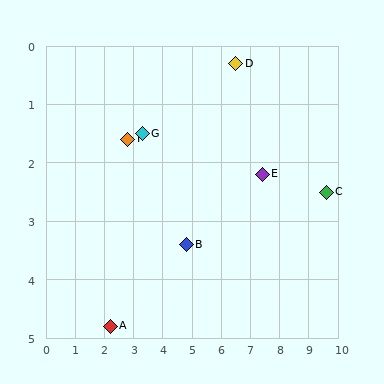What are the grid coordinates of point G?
Point G is at approximately (3.3, 1.5).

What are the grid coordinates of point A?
Point A is at approximately (2.2, 4.8).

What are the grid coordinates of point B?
Point B is at approximately (4.8, 3.4).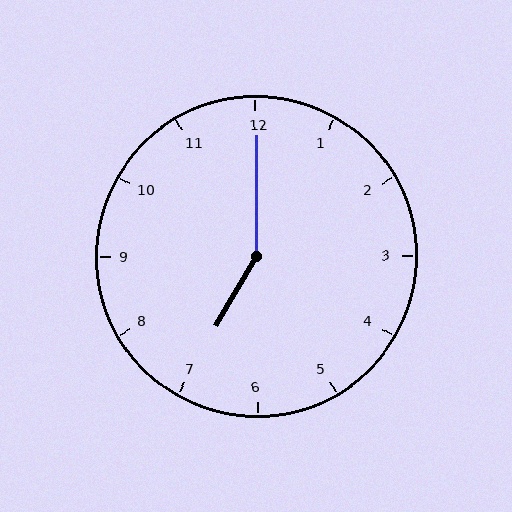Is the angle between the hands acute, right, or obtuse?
It is obtuse.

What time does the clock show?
7:00.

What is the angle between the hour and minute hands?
Approximately 150 degrees.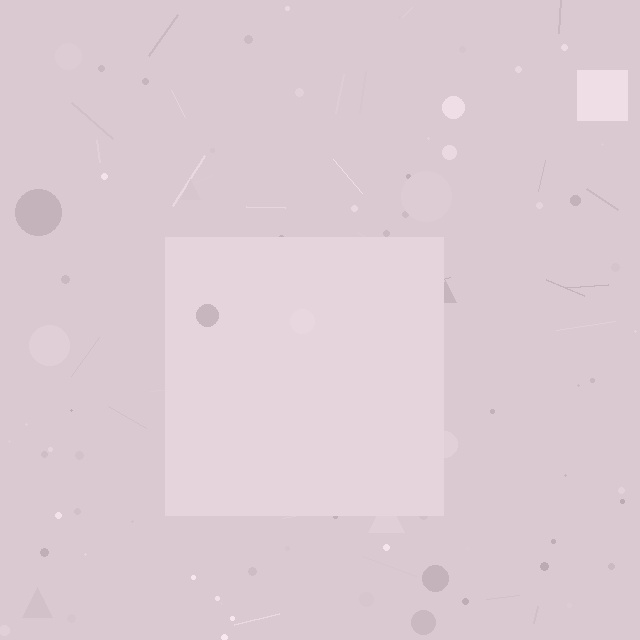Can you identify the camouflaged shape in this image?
The camouflaged shape is a square.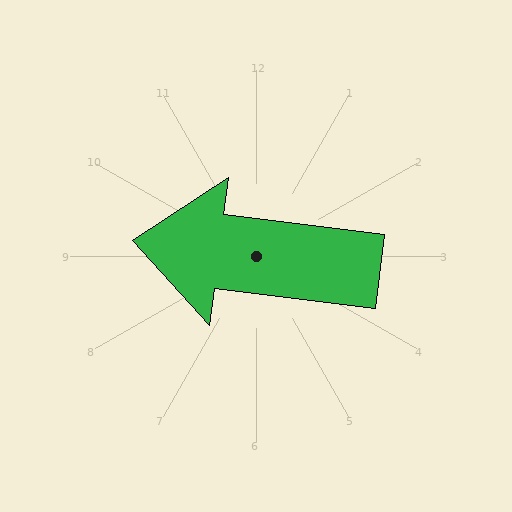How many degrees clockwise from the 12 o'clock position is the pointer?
Approximately 277 degrees.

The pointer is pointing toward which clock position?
Roughly 9 o'clock.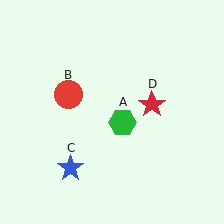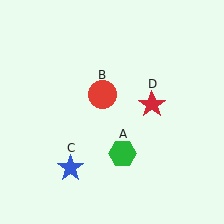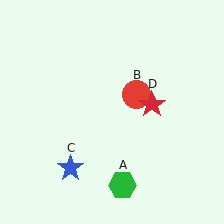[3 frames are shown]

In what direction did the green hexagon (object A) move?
The green hexagon (object A) moved down.